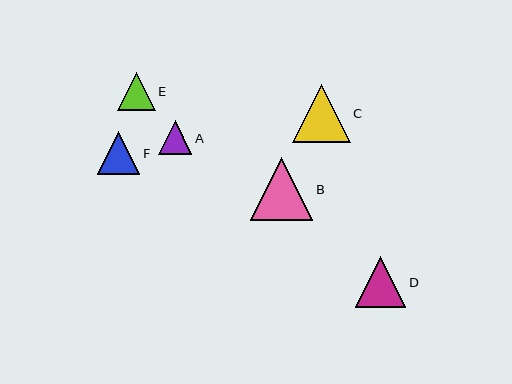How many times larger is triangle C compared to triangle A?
Triangle C is approximately 1.7 times the size of triangle A.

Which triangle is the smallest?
Triangle A is the smallest with a size of approximately 34 pixels.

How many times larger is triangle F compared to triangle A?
Triangle F is approximately 1.3 times the size of triangle A.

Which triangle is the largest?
Triangle B is the largest with a size of approximately 63 pixels.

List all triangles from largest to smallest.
From largest to smallest: B, C, D, F, E, A.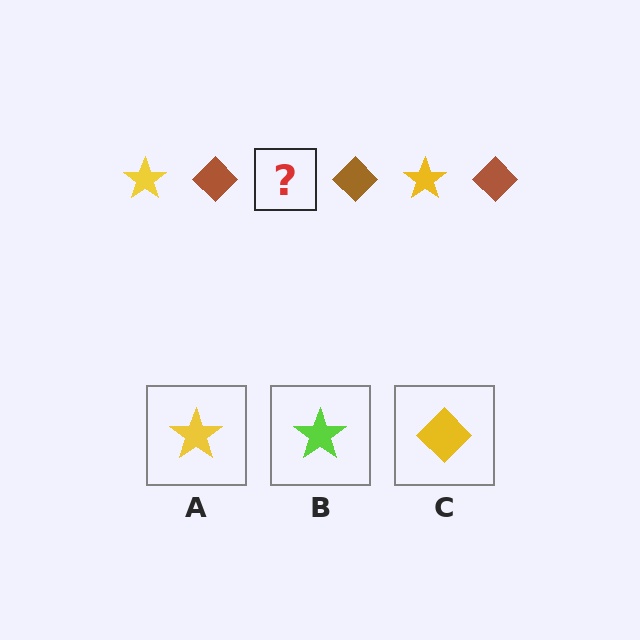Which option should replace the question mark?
Option A.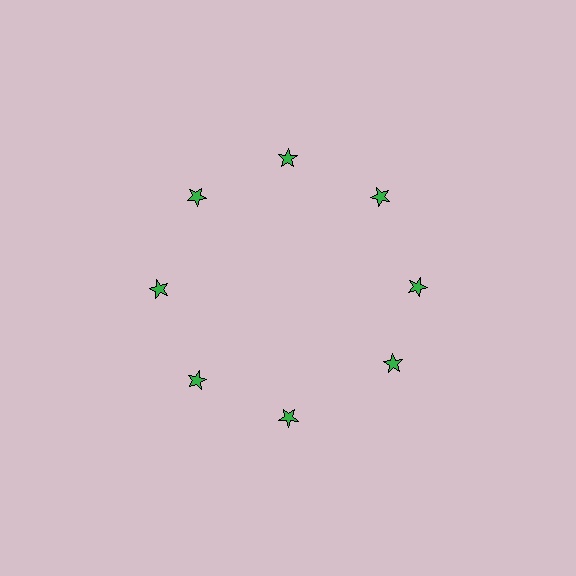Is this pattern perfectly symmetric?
No. The 8 green stars are arranged in a ring, but one element near the 4 o'clock position is rotated out of alignment along the ring, breaking the 8-fold rotational symmetry.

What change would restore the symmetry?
The symmetry would be restored by rotating it back into even spacing with its neighbors so that all 8 stars sit at equal angles and equal distance from the center.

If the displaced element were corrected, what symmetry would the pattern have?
It would have 8-fold rotational symmetry — the pattern would map onto itself every 45 degrees.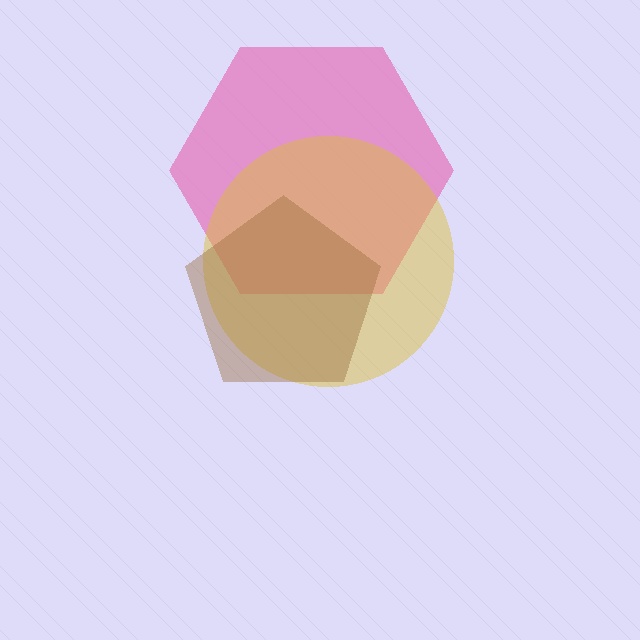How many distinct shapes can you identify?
There are 3 distinct shapes: a pink hexagon, a yellow circle, a brown pentagon.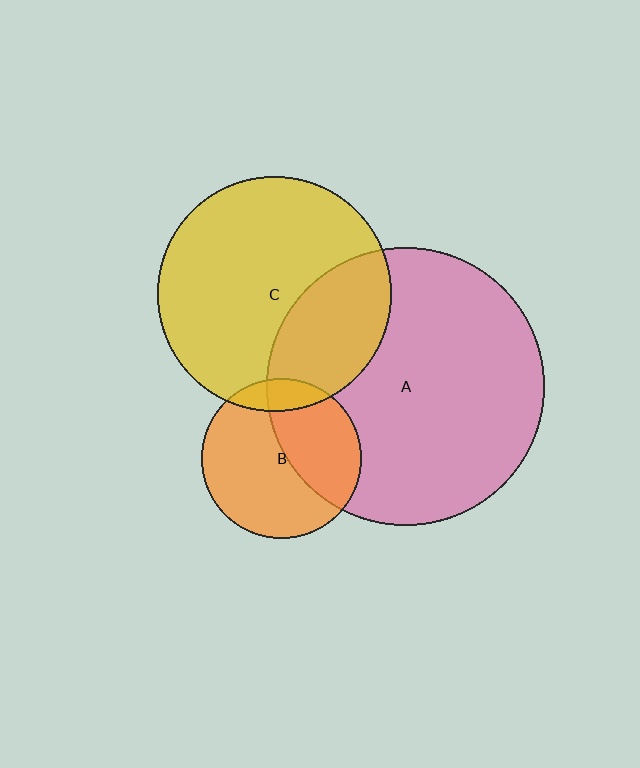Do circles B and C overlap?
Yes.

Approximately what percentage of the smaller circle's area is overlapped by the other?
Approximately 10%.